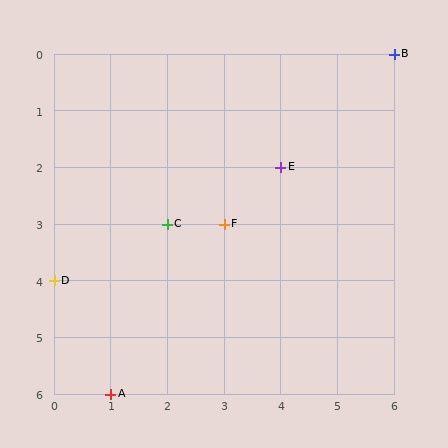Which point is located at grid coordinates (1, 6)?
Point A is at (1, 6).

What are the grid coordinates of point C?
Point C is at grid coordinates (2, 3).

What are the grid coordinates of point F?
Point F is at grid coordinates (3, 3).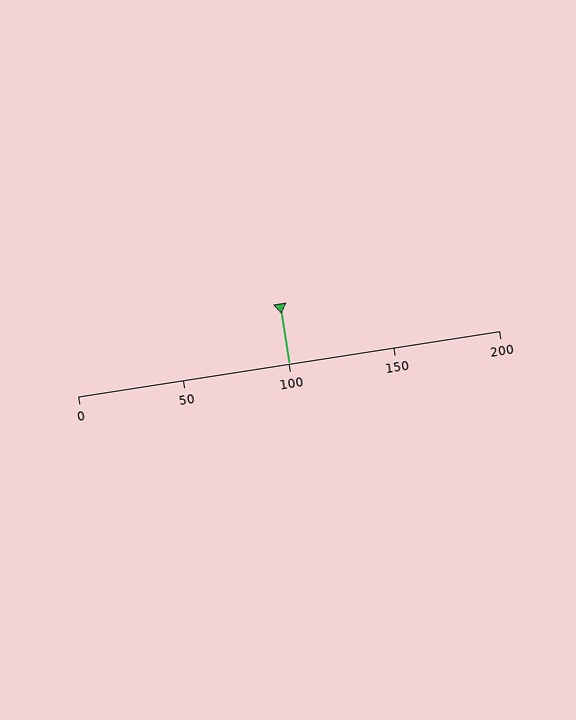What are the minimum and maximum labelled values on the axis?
The axis runs from 0 to 200.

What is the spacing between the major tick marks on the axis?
The major ticks are spaced 50 apart.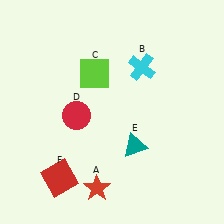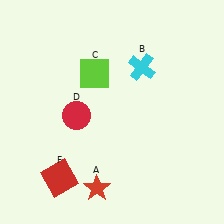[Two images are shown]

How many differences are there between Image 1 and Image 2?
There is 1 difference between the two images.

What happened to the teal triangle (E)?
The teal triangle (E) was removed in Image 2. It was in the bottom-right area of Image 1.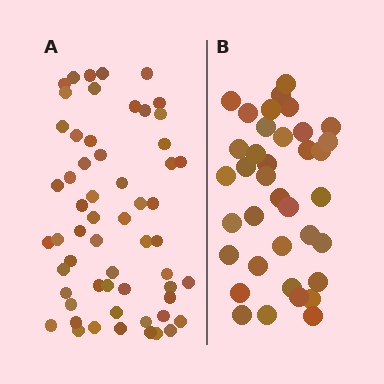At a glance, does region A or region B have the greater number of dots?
Region A (the left region) has more dots.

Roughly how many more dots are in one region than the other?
Region A has approximately 20 more dots than region B.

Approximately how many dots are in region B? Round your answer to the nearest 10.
About 40 dots. (The exact count is 37, which rounds to 40.)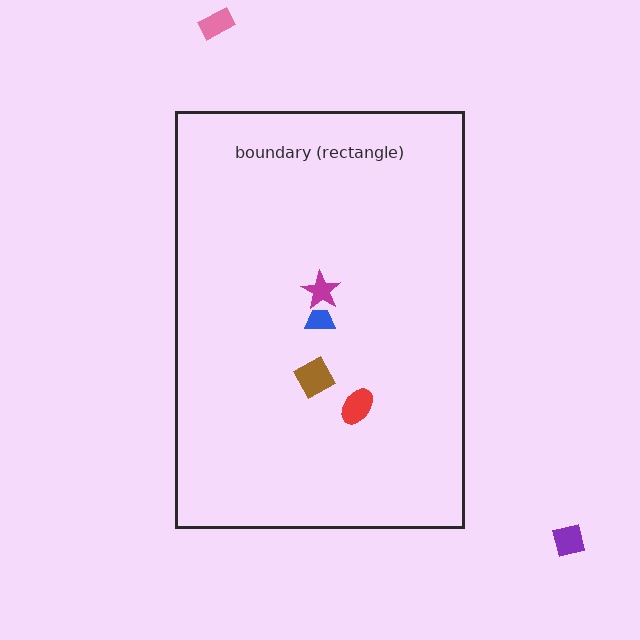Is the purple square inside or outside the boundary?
Outside.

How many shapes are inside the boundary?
4 inside, 2 outside.